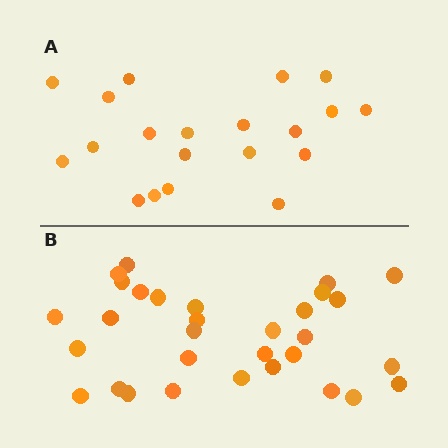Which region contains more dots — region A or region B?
Region B (the bottom region) has more dots.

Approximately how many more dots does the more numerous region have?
Region B has roughly 12 or so more dots than region A.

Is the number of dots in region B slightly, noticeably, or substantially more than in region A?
Region B has substantially more. The ratio is roughly 1.6 to 1.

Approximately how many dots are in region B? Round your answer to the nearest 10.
About 30 dots. (The exact count is 31, which rounds to 30.)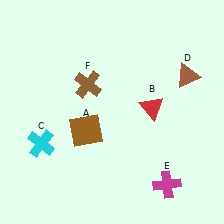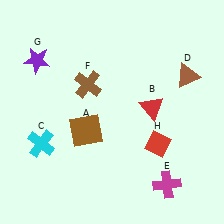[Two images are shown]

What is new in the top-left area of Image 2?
A purple star (G) was added in the top-left area of Image 2.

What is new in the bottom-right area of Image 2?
A red diamond (H) was added in the bottom-right area of Image 2.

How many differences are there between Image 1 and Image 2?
There are 2 differences between the two images.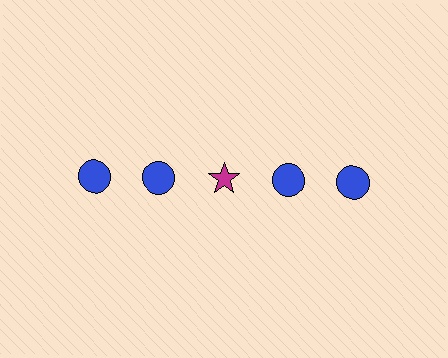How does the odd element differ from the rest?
It differs in both color (magenta instead of blue) and shape (star instead of circle).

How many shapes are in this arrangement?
There are 5 shapes arranged in a grid pattern.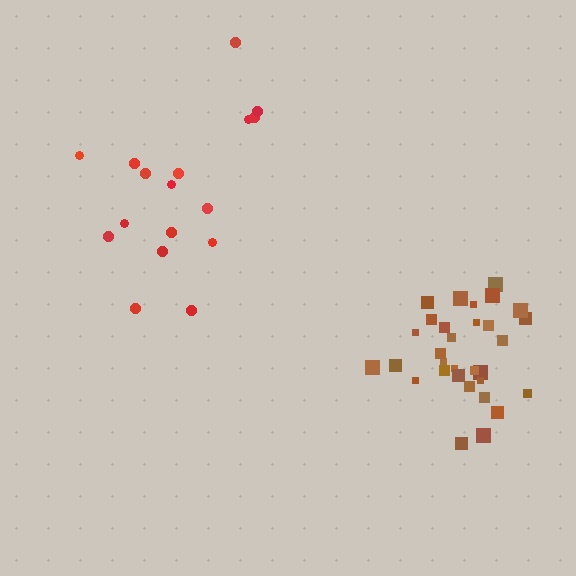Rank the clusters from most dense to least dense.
brown, red.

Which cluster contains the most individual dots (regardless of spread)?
Brown (31).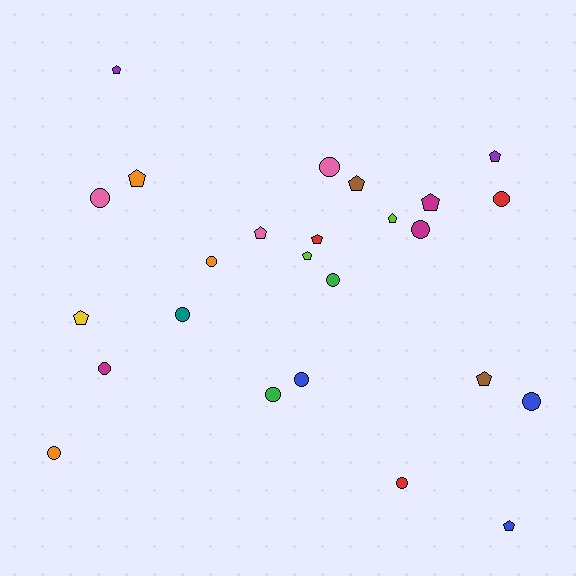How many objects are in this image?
There are 25 objects.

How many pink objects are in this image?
There are 3 pink objects.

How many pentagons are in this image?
There are 12 pentagons.